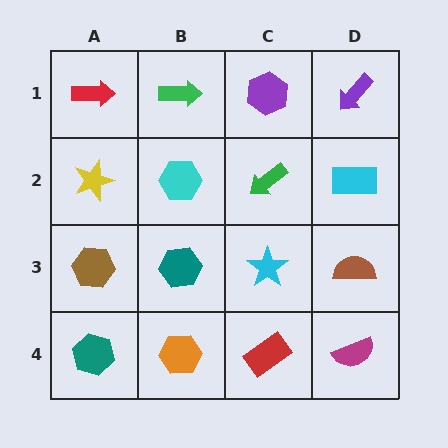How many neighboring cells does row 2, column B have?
4.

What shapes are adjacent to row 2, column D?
A purple arrow (row 1, column D), a brown semicircle (row 3, column D), a green arrow (row 2, column C).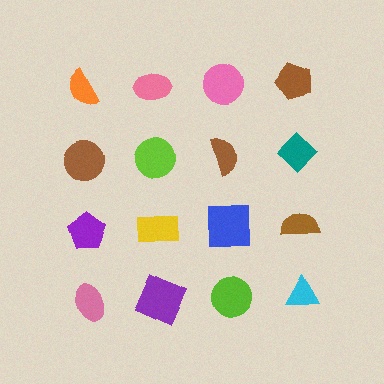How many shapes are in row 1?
4 shapes.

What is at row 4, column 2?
A purple square.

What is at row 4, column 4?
A cyan triangle.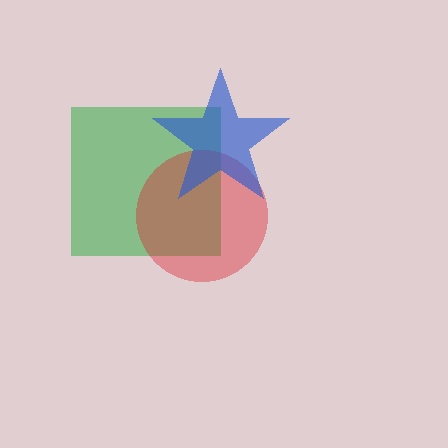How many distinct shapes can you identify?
There are 3 distinct shapes: a green square, a red circle, a blue star.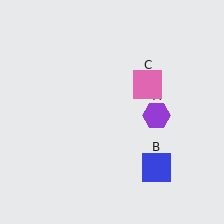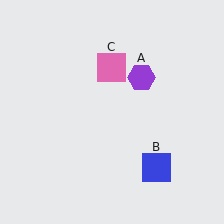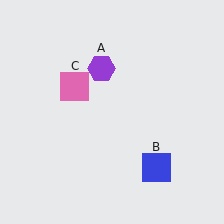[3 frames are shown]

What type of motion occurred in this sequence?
The purple hexagon (object A), pink square (object C) rotated counterclockwise around the center of the scene.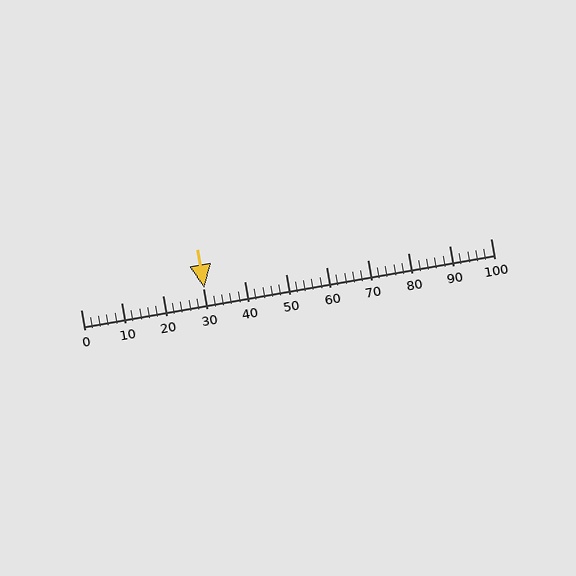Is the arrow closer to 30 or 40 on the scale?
The arrow is closer to 30.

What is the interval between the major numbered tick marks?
The major tick marks are spaced 10 units apart.